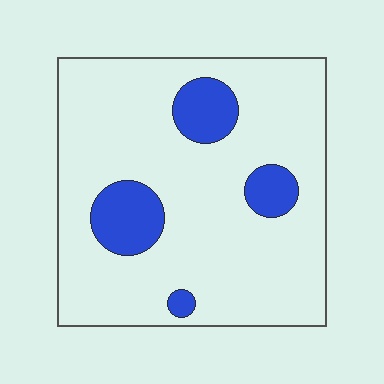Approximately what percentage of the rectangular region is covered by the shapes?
Approximately 15%.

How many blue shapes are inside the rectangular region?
4.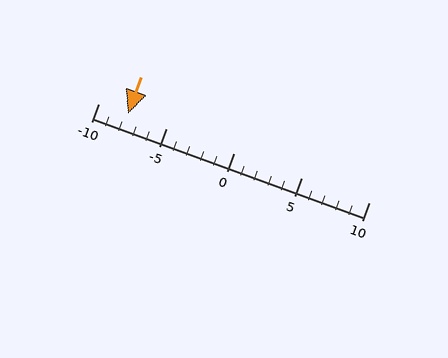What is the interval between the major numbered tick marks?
The major tick marks are spaced 5 units apart.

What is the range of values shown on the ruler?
The ruler shows values from -10 to 10.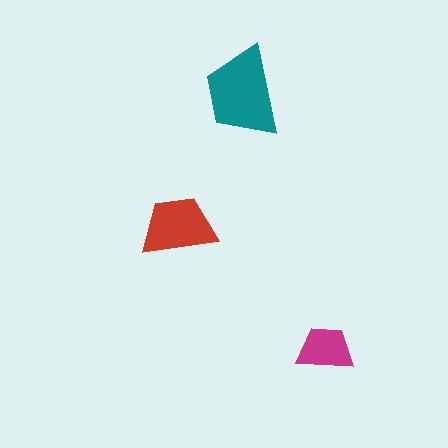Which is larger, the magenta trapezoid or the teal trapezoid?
The teal one.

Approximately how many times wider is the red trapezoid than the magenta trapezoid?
About 1.5 times wider.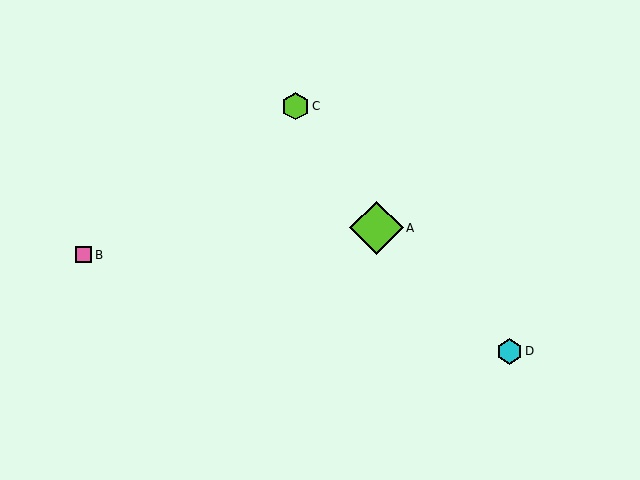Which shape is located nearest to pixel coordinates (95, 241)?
The pink square (labeled B) at (84, 255) is nearest to that location.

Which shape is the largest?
The lime diamond (labeled A) is the largest.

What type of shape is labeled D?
Shape D is a cyan hexagon.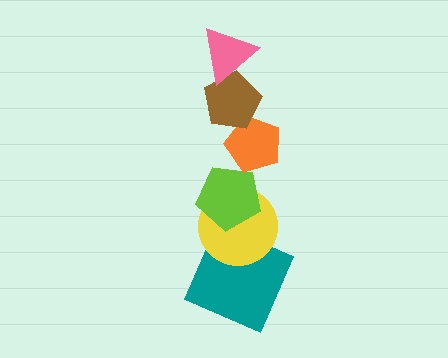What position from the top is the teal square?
The teal square is 6th from the top.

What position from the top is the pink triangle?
The pink triangle is 1st from the top.